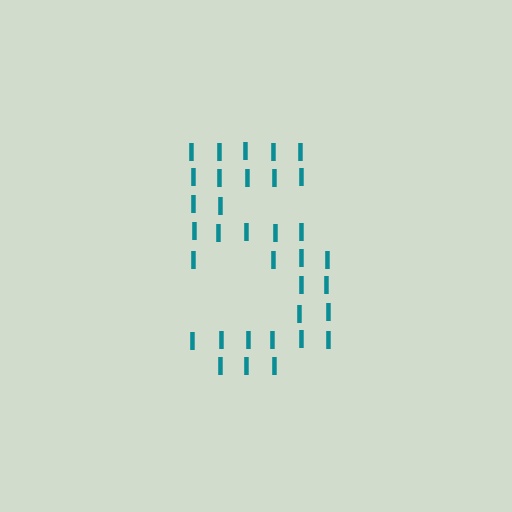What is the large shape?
The large shape is the digit 5.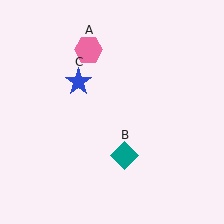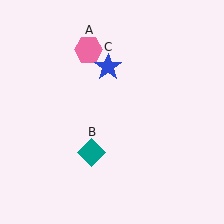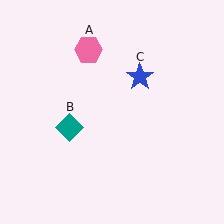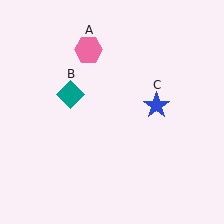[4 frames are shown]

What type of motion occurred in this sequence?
The teal diamond (object B), blue star (object C) rotated clockwise around the center of the scene.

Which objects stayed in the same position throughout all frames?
Pink hexagon (object A) remained stationary.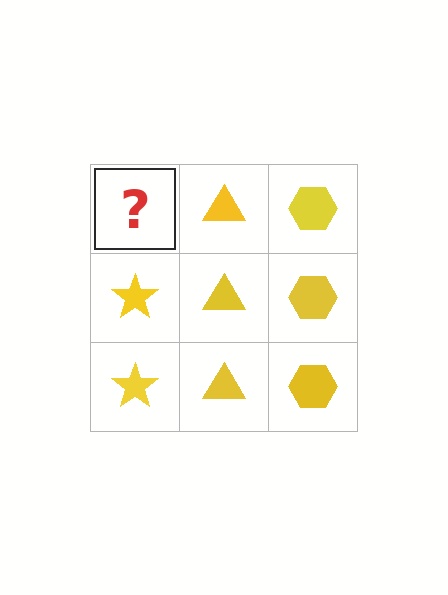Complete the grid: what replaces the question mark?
The question mark should be replaced with a yellow star.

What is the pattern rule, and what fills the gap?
The rule is that each column has a consistent shape. The gap should be filled with a yellow star.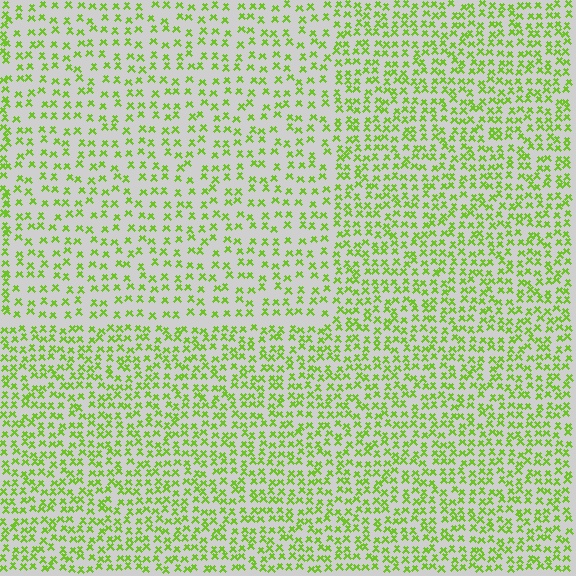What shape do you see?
I see a rectangle.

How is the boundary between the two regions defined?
The boundary is defined by a change in element density (approximately 1.7x ratio). All elements are the same color, size, and shape.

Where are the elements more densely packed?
The elements are more densely packed outside the rectangle boundary.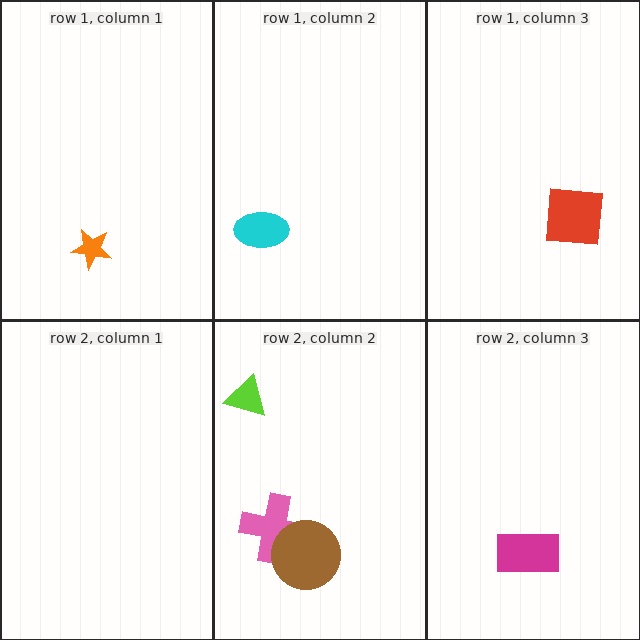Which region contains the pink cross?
The row 2, column 2 region.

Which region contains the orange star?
The row 1, column 1 region.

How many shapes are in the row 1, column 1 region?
1.